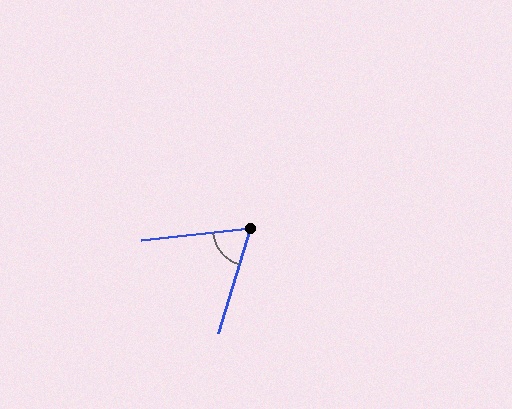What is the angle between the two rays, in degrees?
Approximately 67 degrees.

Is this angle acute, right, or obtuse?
It is acute.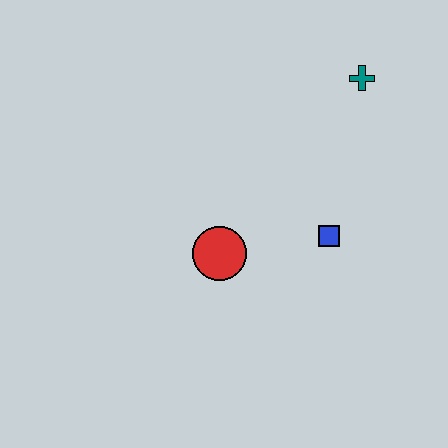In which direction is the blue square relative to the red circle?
The blue square is to the right of the red circle.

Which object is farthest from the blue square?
The teal cross is farthest from the blue square.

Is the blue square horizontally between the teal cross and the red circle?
Yes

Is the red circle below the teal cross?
Yes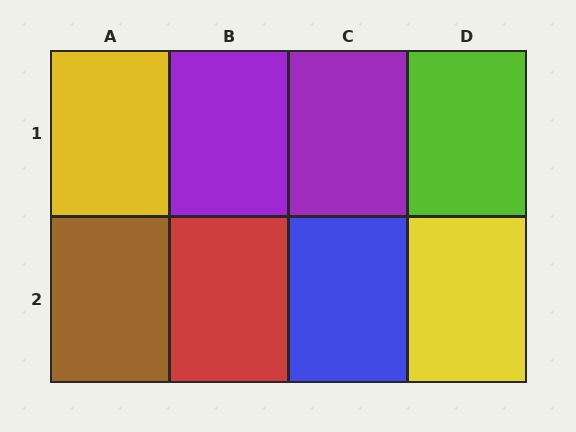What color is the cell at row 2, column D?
Yellow.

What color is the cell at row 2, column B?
Red.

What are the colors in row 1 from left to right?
Yellow, purple, purple, lime.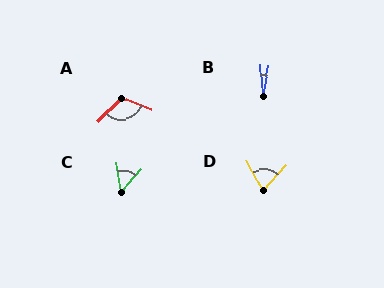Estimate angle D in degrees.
Approximately 71 degrees.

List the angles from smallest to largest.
B (16°), C (52°), D (71°), A (113°).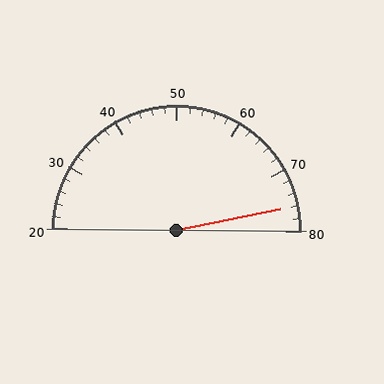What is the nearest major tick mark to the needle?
The nearest major tick mark is 80.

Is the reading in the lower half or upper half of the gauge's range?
The reading is in the upper half of the range (20 to 80).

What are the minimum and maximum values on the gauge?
The gauge ranges from 20 to 80.